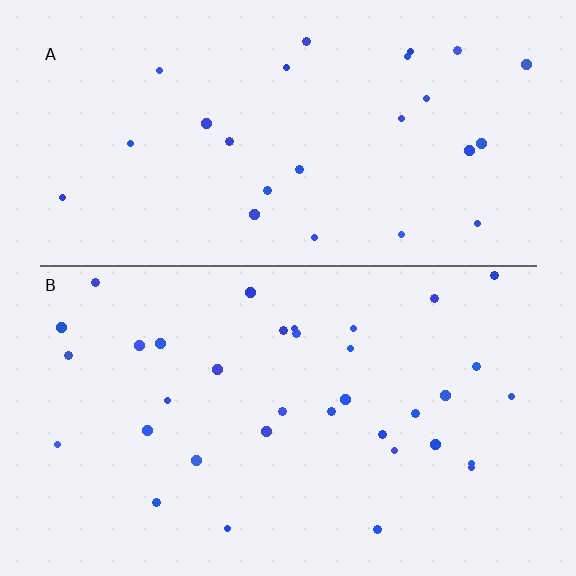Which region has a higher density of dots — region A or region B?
B (the bottom).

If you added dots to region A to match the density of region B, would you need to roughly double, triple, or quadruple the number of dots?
Approximately double.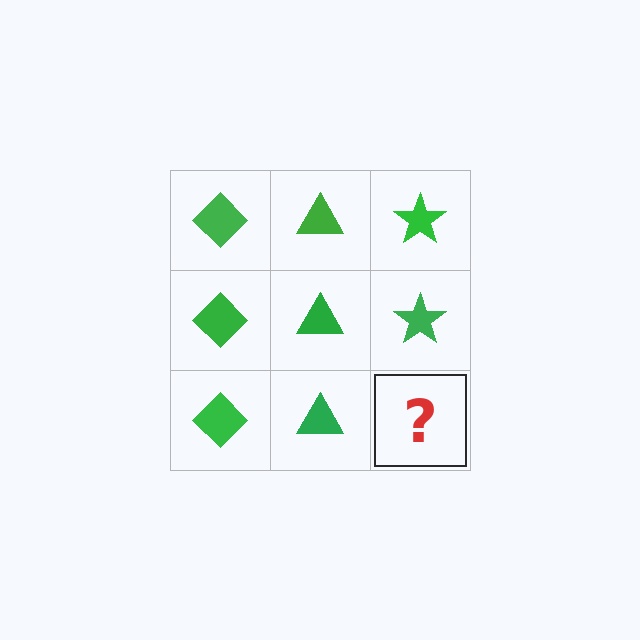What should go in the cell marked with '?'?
The missing cell should contain a green star.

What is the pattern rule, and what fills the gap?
The rule is that each column has a consistent shape. The gap should be filled with a green star.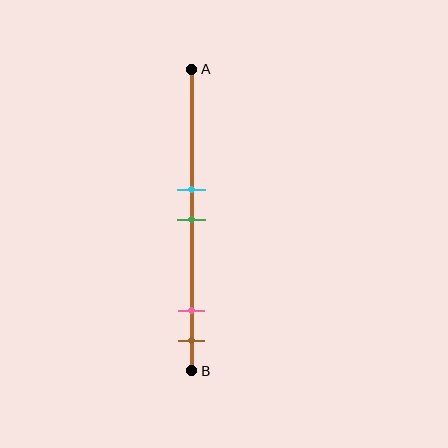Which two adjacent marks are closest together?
The cyan and green marks are the closest adjacent pair.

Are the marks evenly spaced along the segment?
No, the marks are not evenly spaced.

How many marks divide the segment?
There are 4 marks dividing the segment.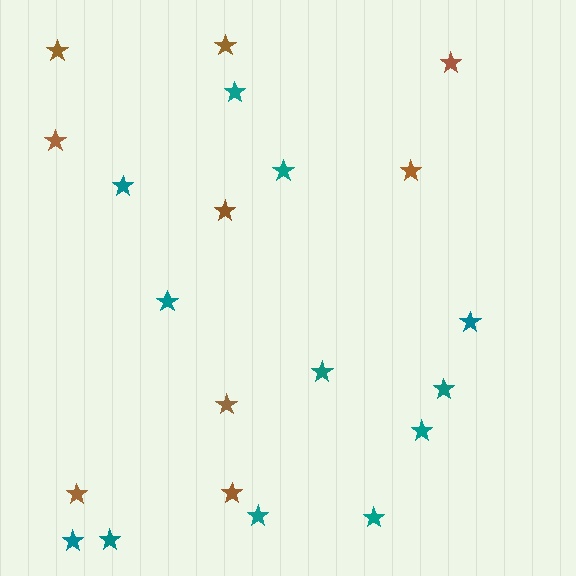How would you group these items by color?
There are 2 groups: one group of teal stars (12) and one group of brown stars (9).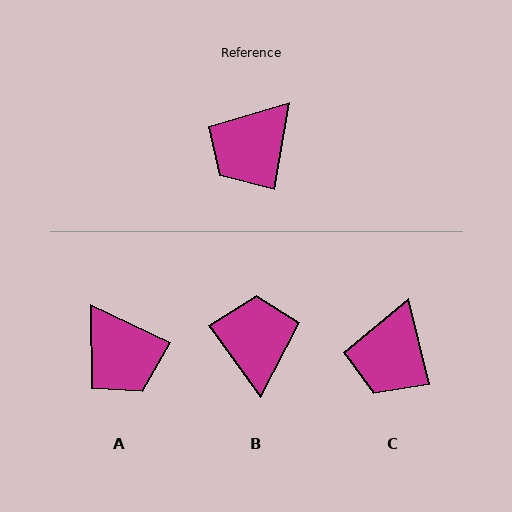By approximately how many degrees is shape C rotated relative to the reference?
Approximately 23 degrees counter-clockwise.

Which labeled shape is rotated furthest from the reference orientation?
B, about 135 degrees away.